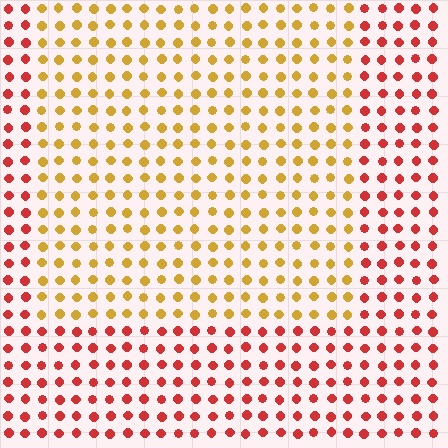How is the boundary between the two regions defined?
The boundary is defined purely by a slight shift in hue (about 46 degrees). Spacing, size, and orientation are identical on both sides.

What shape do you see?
I see a rectangle.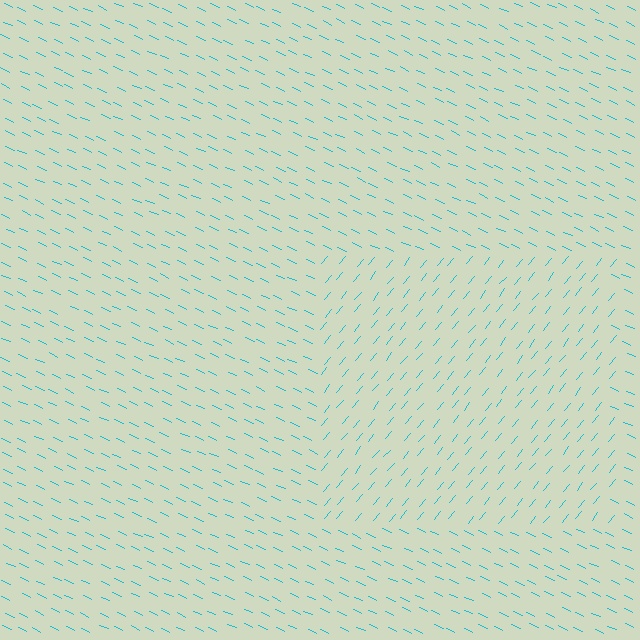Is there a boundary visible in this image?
Yes, there is a texture boundary formed by a change in line orientation.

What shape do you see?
I see a rectangle.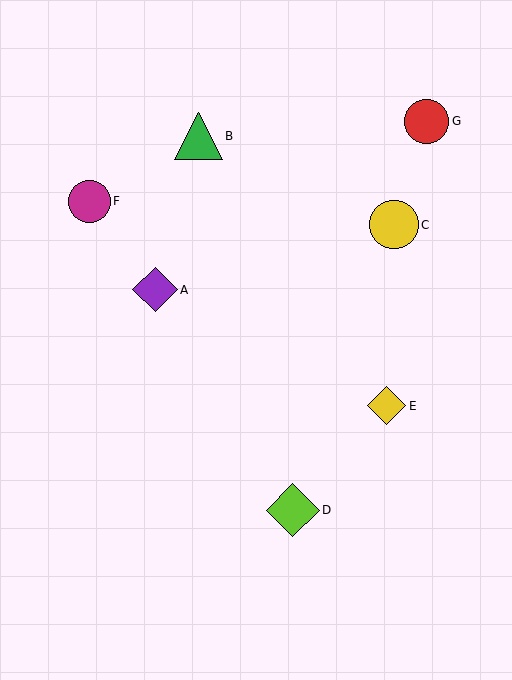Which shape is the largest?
The lime diamond (labeled D) is the largest.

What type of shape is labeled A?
Shape A is a purple diamond.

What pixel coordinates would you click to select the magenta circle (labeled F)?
Click at (89, 201) to select the magenta circle F.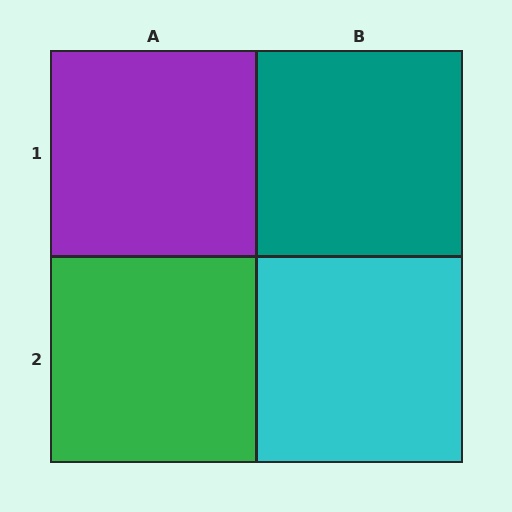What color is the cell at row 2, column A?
Green.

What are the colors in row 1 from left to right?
Purple, teal.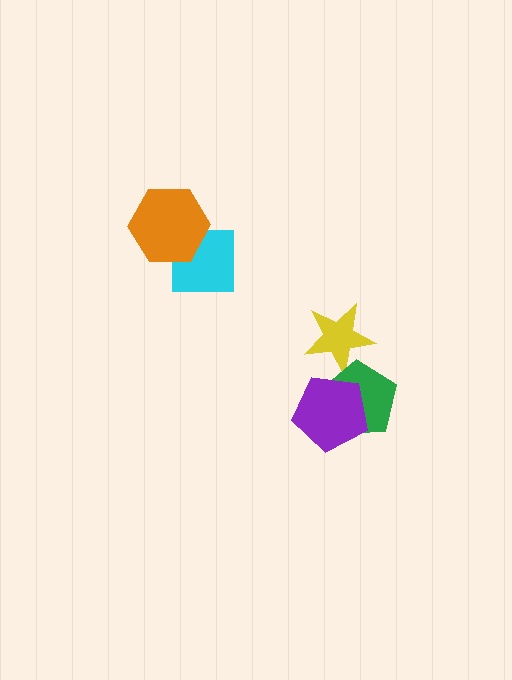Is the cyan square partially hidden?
Yes, it is partially covered by another shape.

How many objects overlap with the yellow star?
1 object overlaps with the yellow star.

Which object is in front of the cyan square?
The orange hexagon is in front of the cyan square.